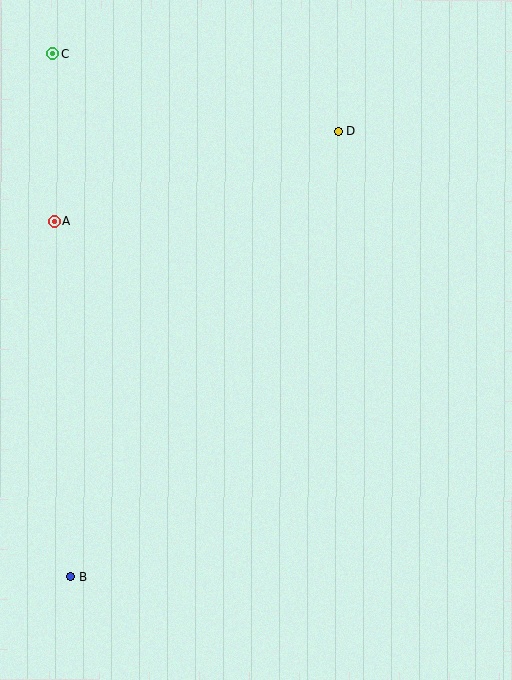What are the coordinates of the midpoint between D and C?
The midpoint between D and C is at (195, 93).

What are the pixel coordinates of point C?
Point C is at (53, 54).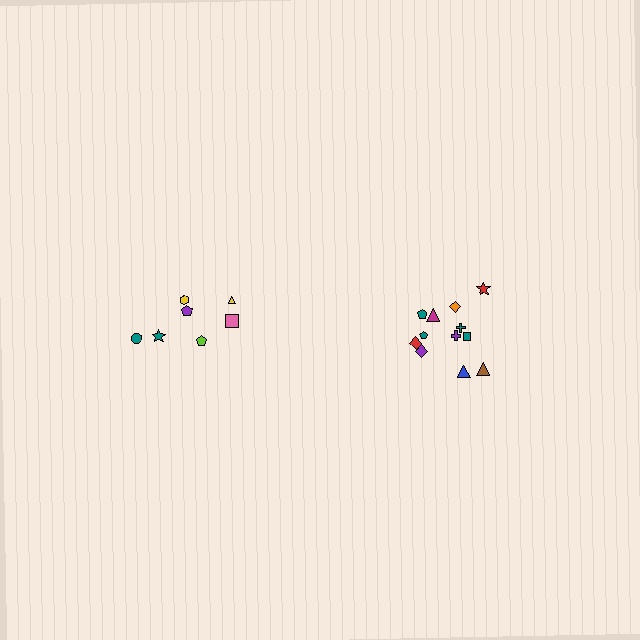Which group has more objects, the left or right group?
The right group.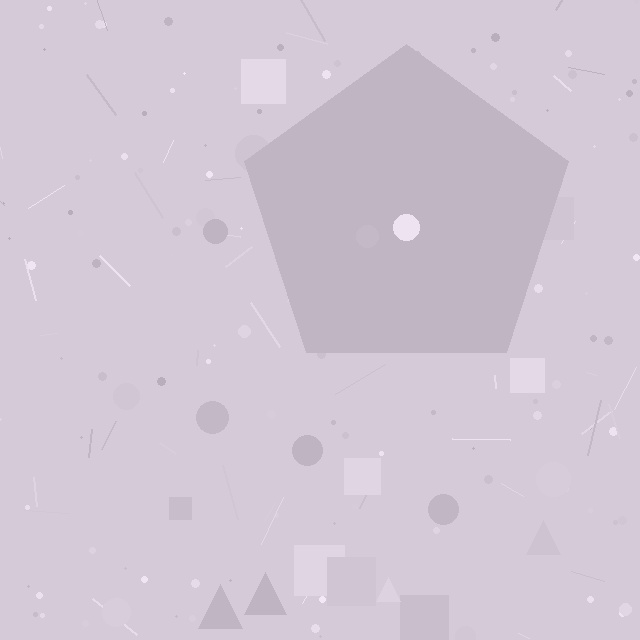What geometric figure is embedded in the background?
A pentagon is embedded in the background.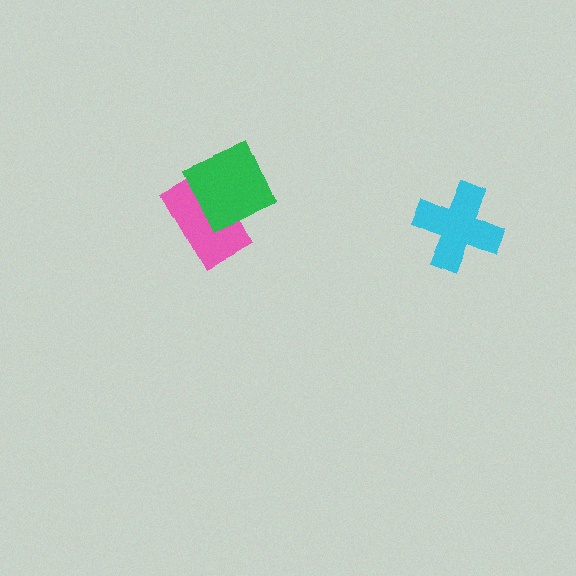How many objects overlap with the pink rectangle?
1 object overlaps with the pink rectangle.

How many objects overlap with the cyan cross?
0 objects overlap with the cyan cross.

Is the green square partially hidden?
No, no other shape covers it.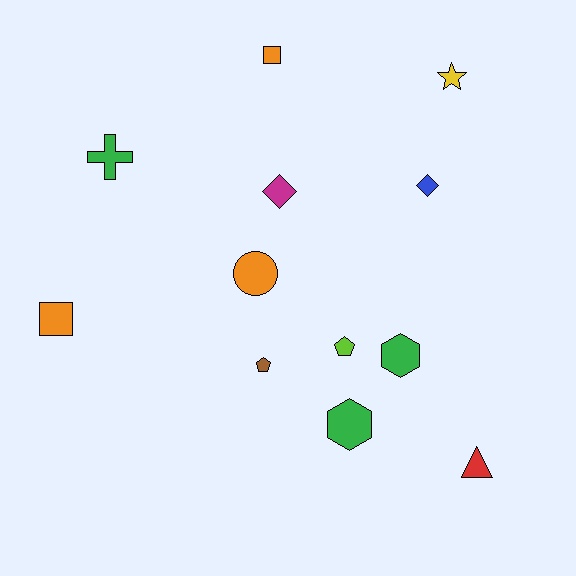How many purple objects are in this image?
There are no purple objects.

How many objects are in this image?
There are 12 objects.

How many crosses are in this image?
There is 1 cross.